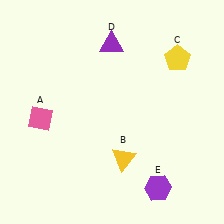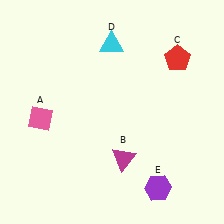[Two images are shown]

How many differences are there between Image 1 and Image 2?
There are 3 differences between the two images.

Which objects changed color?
B changed from yellow to magenta. C changed from yellow to red. D changed from purple to cyan.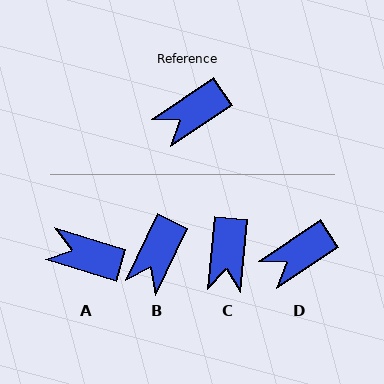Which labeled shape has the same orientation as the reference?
D.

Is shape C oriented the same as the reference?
No, it is off by about 51 degrees.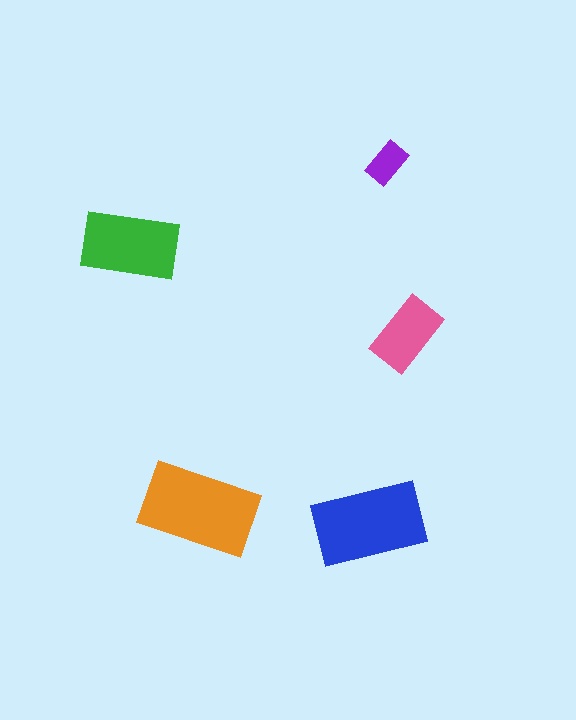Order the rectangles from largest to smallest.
the orange one, the blue one, the green one, the pink one, the purple one.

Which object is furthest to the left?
The green rectangle is leftmost.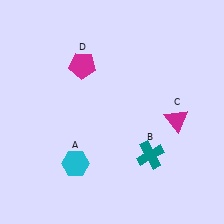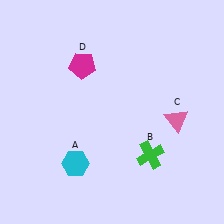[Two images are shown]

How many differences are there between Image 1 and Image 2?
There are 2 differences between the two images.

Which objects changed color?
B changed from teal to green. C changed from magenta to pink.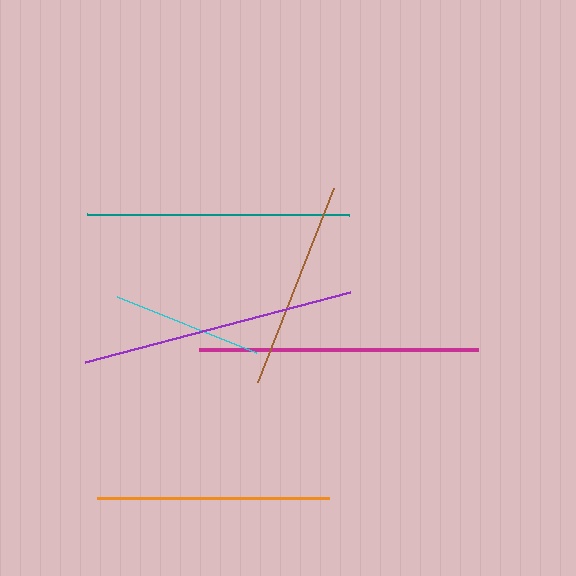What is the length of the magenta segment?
The magenta segment is approximately 279 pixels long.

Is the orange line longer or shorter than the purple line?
The purple line is longer than the orange line.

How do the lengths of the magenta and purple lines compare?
The magenta and purple lines are approximately the same length.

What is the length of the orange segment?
The orange segment is approximately 231 pixels long.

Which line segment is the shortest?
The cyan line is the shortest at approximately 149 pixels.